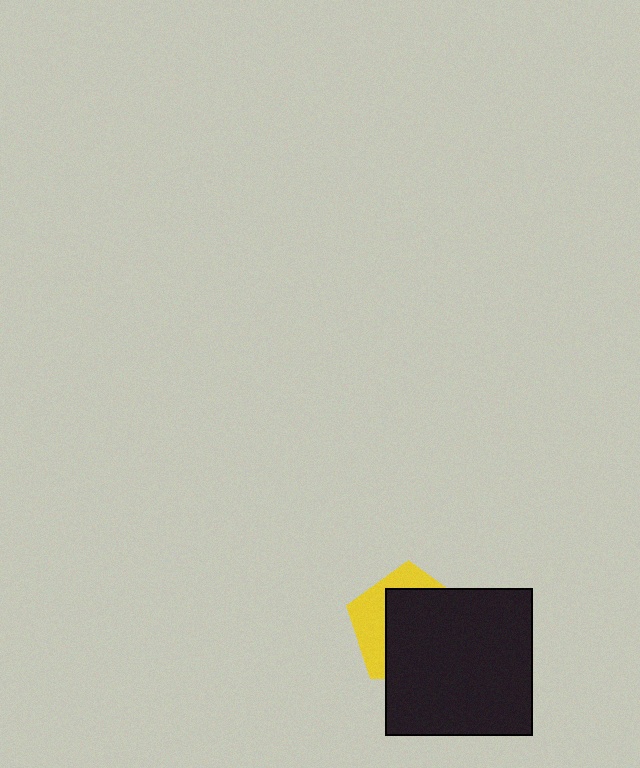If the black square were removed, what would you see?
You would see the complete yellow pentagon.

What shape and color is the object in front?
The object in front is a black square.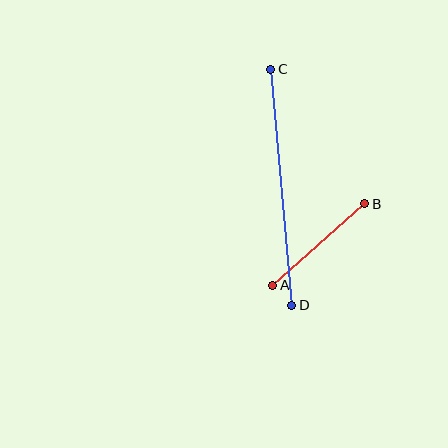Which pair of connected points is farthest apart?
Points C and D are farthest apart.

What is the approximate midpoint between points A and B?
The midpoint is at approximately (319, 245) pixels.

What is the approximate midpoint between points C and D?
The midpoint is at approximately (281, 187) pixels.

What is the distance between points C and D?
The distance is approximately 237 pixels.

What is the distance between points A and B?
The distance is approximately 123 pixels.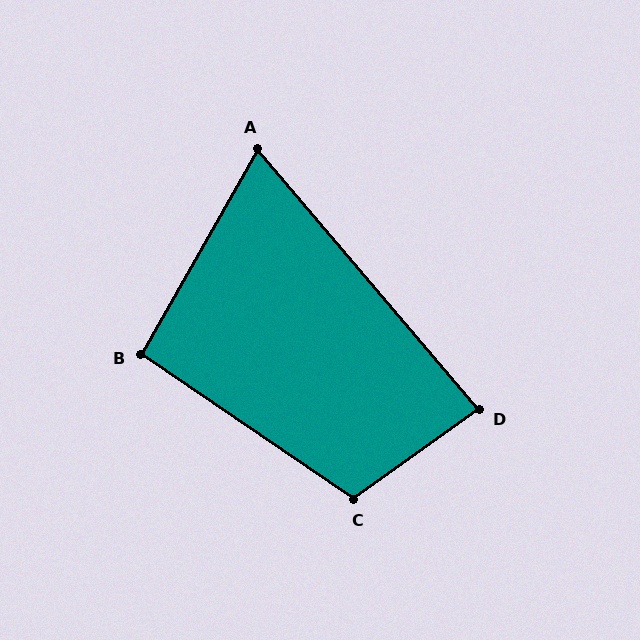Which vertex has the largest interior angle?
C, at approximately 110 degrees.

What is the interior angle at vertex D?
Approximately 85 degrees (approximately right).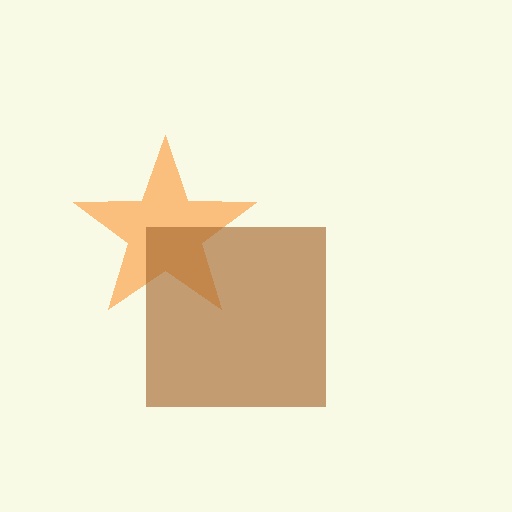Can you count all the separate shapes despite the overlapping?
Yes, there are 2 separate shapes.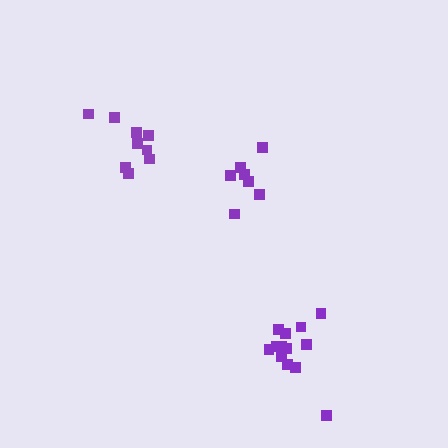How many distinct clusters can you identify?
There are 3 distinct clusters.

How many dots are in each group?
Group 1: 7 dots, Group 2: 13 dots, Group 3: 9 dots (29 total).